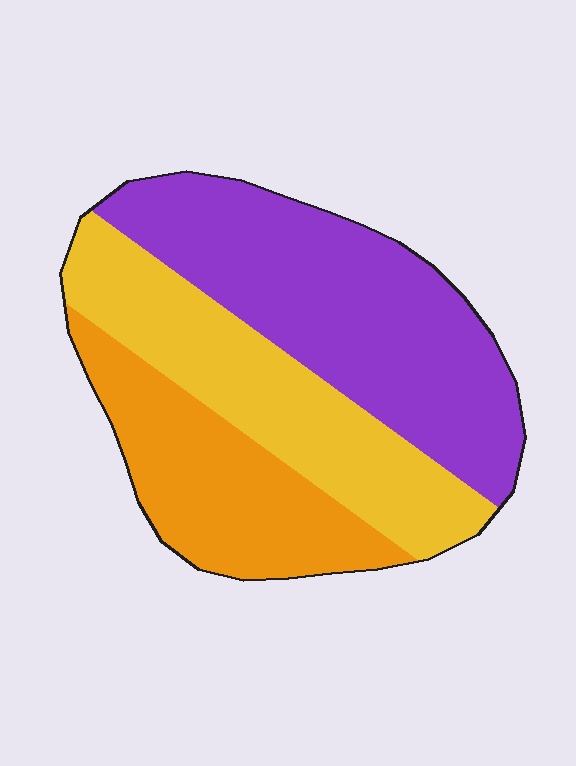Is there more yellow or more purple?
Purple.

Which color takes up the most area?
Purple, at roughly 45%.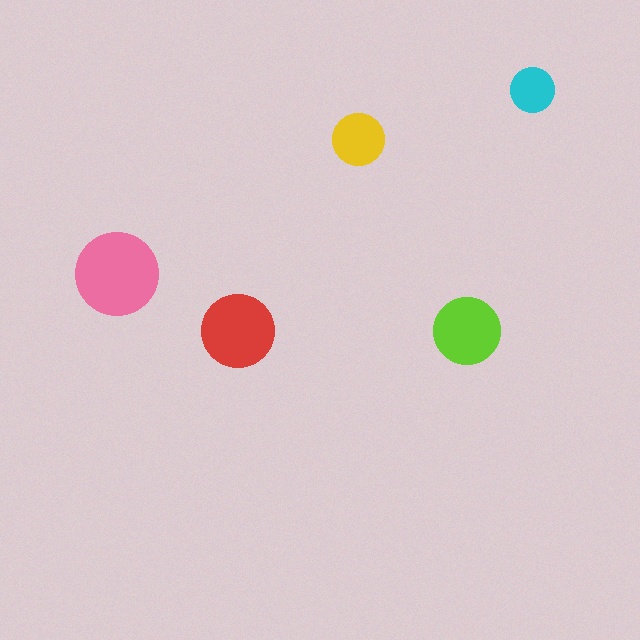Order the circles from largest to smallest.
the pink one, the red one, the lime one, the yellow one, the cyan one.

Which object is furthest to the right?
The cyan circle is rightmost.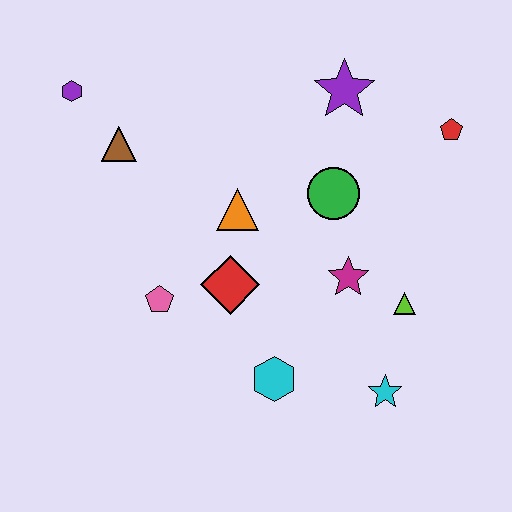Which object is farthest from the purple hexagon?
The cyan star is farthest from the purple hexagon.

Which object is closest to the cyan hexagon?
The red diamond is closest to the cyan hexagon.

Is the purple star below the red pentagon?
No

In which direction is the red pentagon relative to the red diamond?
The red pentagon is to the right of the red diamond.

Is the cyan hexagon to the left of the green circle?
Yes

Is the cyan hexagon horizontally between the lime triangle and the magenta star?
No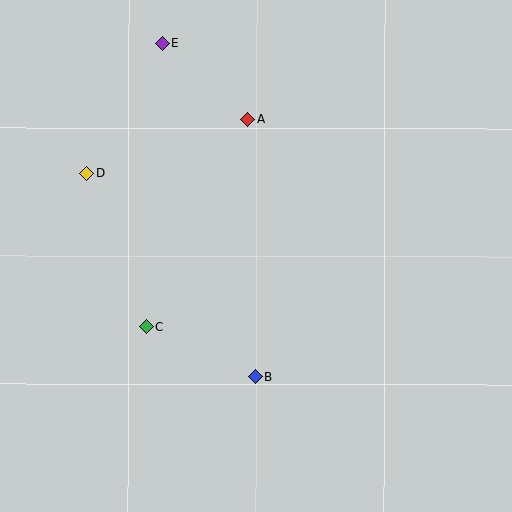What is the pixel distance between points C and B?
The distance between C and B is 119 pixels.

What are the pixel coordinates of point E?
Point E is at (163, 43).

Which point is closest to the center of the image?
Point B at (255, 377) is closest to the center.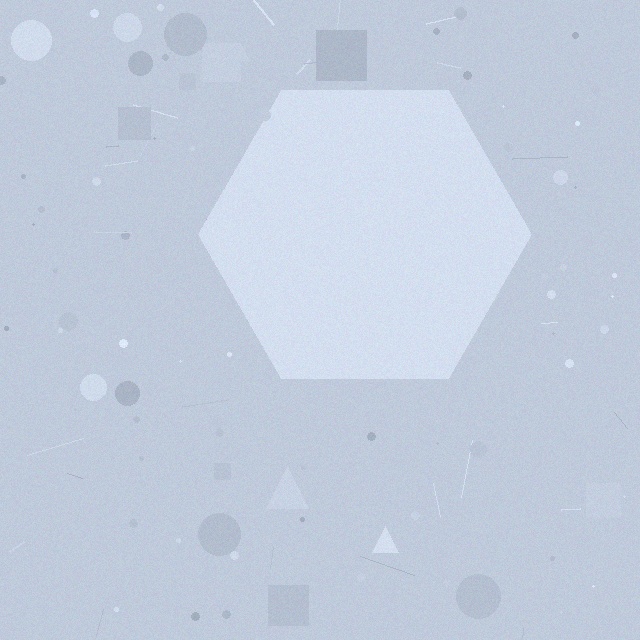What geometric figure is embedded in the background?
A hexagon is embedded in the background.